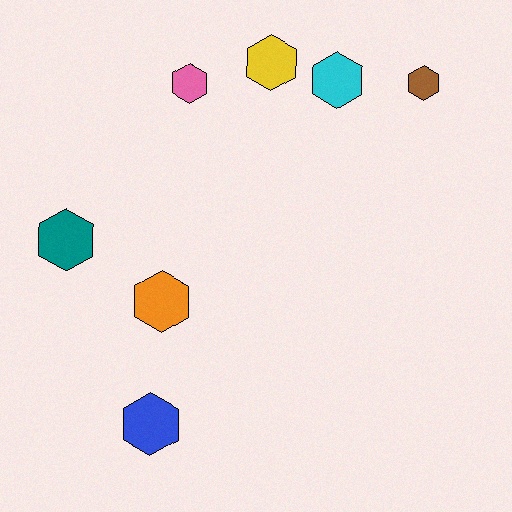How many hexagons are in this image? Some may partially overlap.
There are 7 hexagons.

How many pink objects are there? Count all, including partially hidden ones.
There is 1 pink object.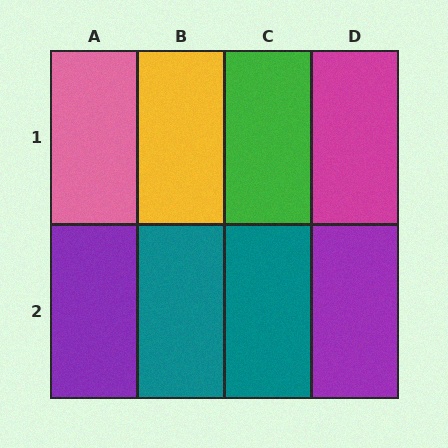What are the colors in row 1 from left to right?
Pink, yellow, green, magenta.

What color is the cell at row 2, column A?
Purple.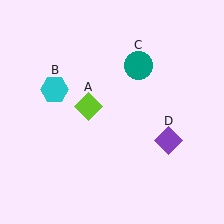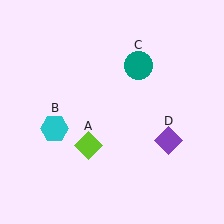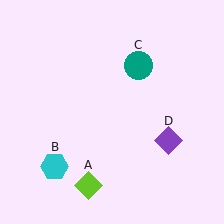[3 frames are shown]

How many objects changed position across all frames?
2 objects changed position: lime diamond (object A), cyan hexagon (object B).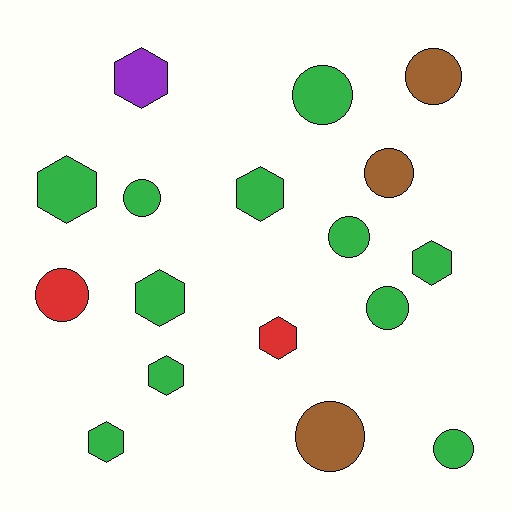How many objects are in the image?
There are 17 objects.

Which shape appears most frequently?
Circle, with 9 objects.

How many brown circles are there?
There are 3 brown circles.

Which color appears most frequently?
Green, with 11 objects.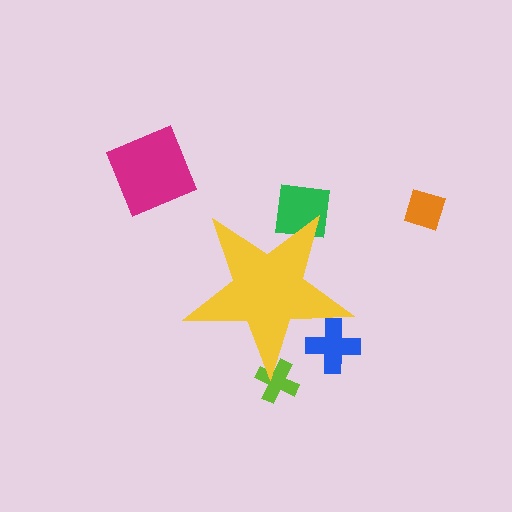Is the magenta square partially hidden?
No, the magenta square is fully visible.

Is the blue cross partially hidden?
Yes, the blue cross is partially hidden behind the yellow star.